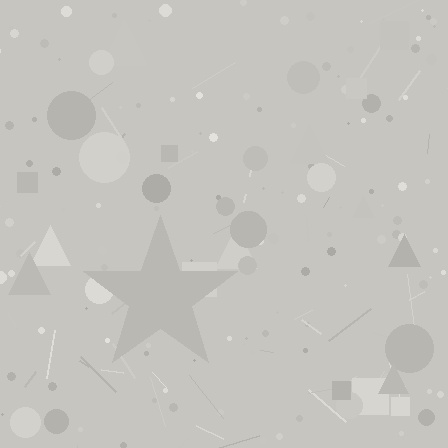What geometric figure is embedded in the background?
A star is embedded in the background.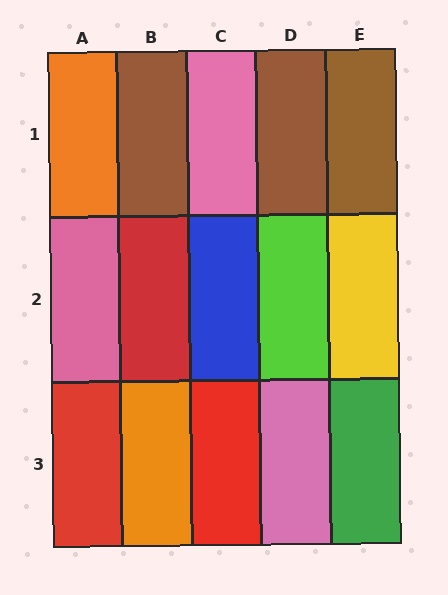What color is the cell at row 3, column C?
Red.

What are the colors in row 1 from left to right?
Orange, brown, pink, brown, brown.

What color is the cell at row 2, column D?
Lime.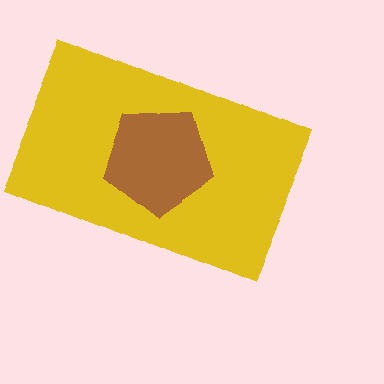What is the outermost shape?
The yellow rectangle.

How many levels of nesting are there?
2.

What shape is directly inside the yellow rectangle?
The brown pentagon.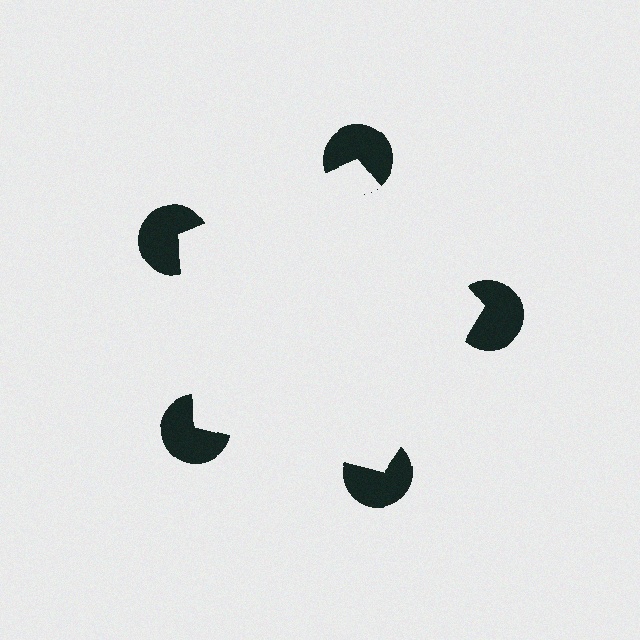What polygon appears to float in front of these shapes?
An illusory pentagon — its edges are inferred from the aligned wedge cuts in the pac-man discs, not physically drawn.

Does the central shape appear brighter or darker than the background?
It typically appears slightly brighter than the background, even though no actual brightness change is drawn.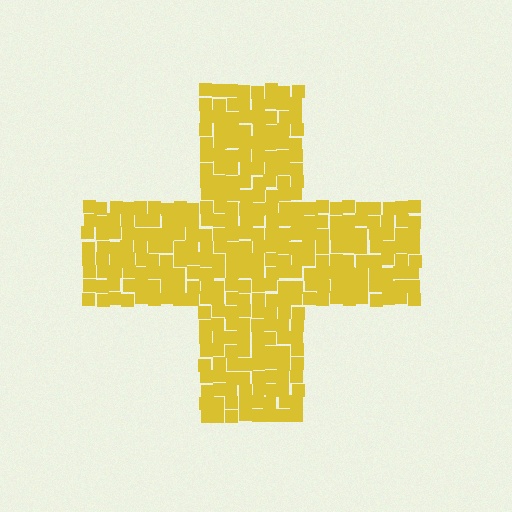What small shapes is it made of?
It is made of small squares.